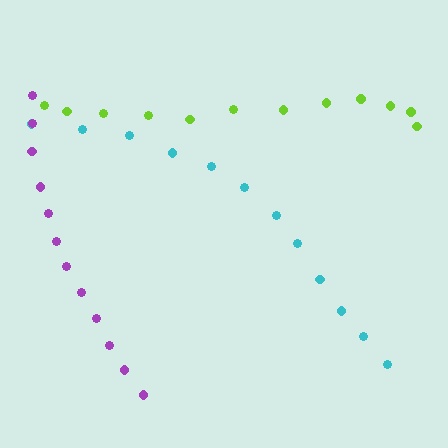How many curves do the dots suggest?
There are 3 distinct paths.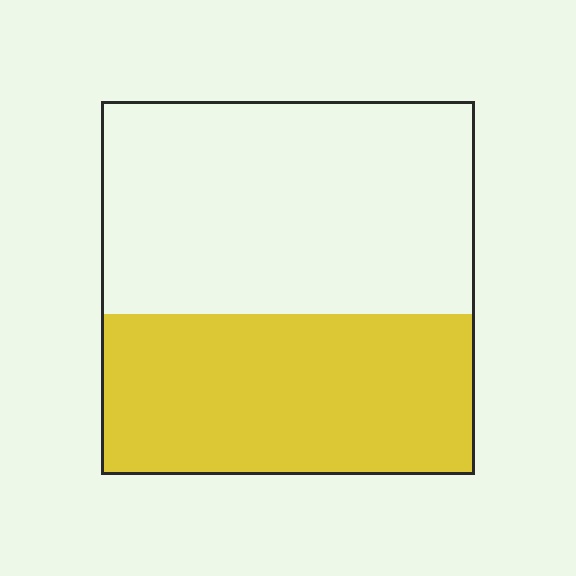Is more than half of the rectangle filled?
No.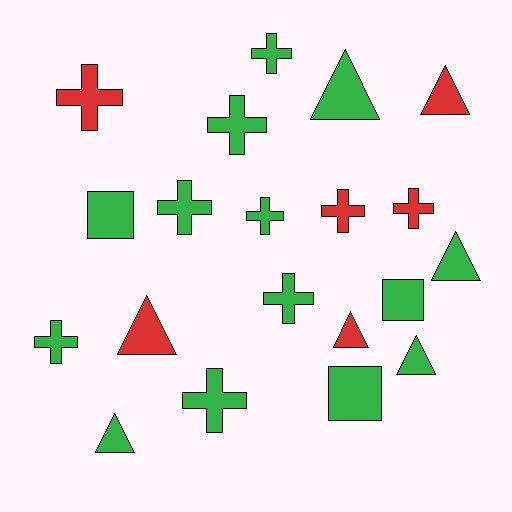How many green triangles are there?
There are 4 green triangles.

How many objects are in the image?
There are 20 objects.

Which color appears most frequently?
Green, with 14 objects.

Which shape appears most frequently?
Cross, with 10 objects.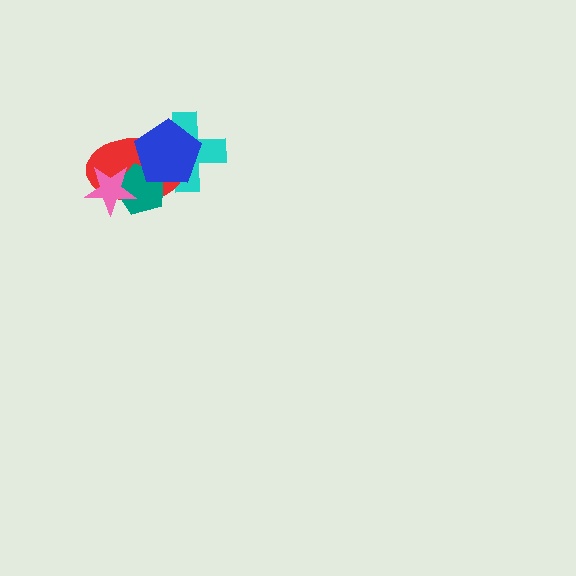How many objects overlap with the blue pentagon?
3 objects overlap with the blue pentagon.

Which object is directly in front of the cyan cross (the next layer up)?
The red ellipse is directly in front of the cyan cross.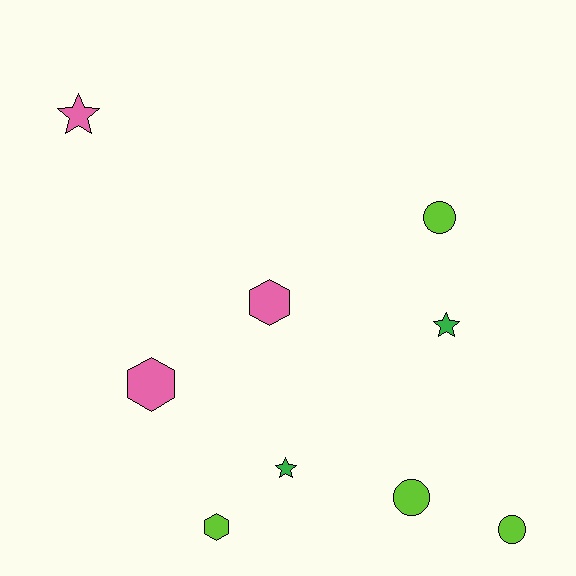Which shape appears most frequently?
Circle, with 3 objects.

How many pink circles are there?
There are no pink circles.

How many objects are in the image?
There are 9 objects.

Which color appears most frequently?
Lime, with 4 objects.